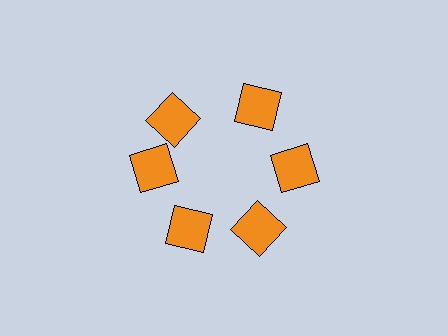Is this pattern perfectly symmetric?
No. The 6 orange squares are arranged in a ring, but one element near the 11 o'clock position is rotated out of alignment along the ring, breaking the 6-fold rotational symmetry.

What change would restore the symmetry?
The symmetry would be restored by rotating it back into even spacing with its neighbors so that all 6 squares sit at equal angles and equal distance from the center.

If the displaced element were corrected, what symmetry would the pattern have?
It would have 6-fold rotational symmetry — the pattern would map onto itself every 60 degrees.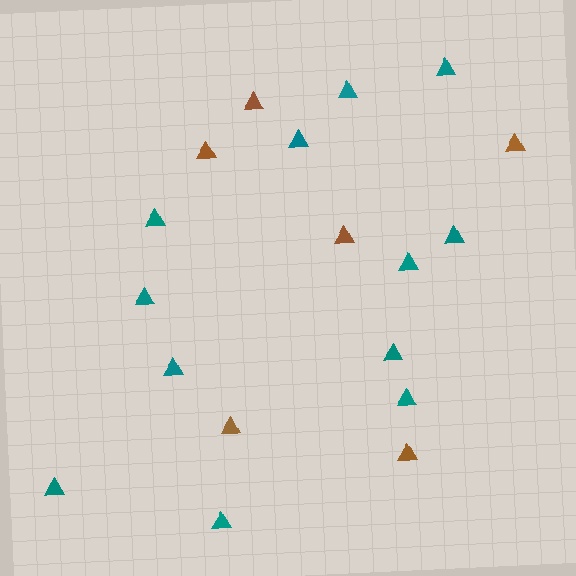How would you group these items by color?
There are 2 groups: one group of brown triangles (6) and one group of teal triangles (12).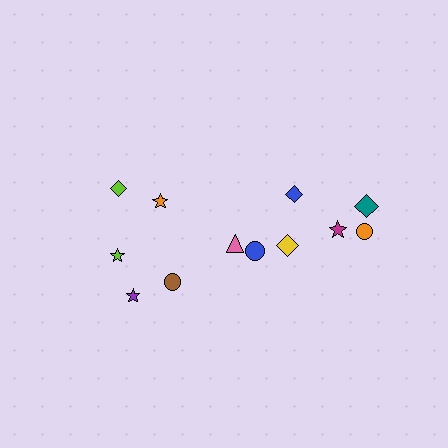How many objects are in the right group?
There are 7 objects.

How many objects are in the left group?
There are 5 objects.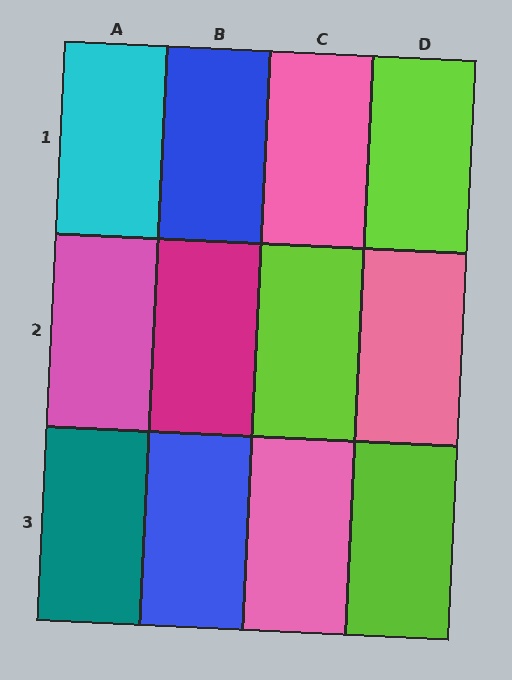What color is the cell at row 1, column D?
Lime.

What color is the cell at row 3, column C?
Pink.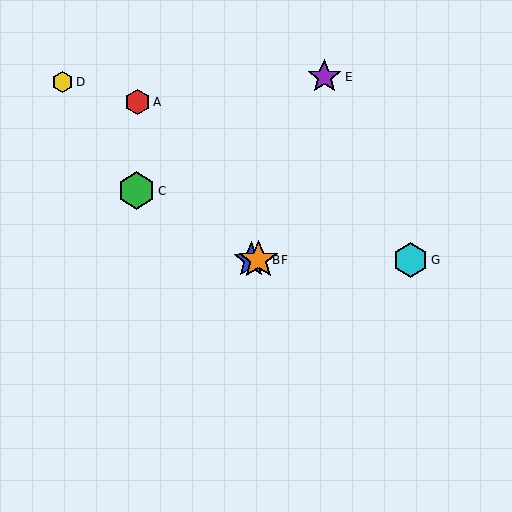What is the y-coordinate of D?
Object D is at y≈82.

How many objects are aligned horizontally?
3 objects (B, F, G) are aligned horizontally.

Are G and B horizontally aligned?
Yes, both are at y≈260.